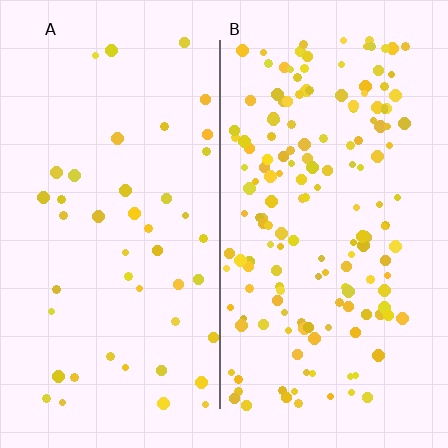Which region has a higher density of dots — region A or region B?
B (the right).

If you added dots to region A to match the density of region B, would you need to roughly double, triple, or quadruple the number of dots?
Approximately quadruple.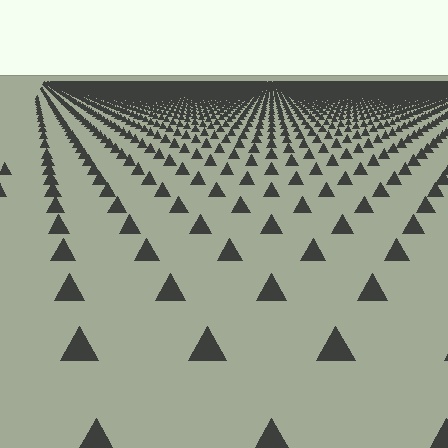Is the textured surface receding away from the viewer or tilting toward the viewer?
The surface is receding away from the viewer. Texture elements get smaller and denser toward the top.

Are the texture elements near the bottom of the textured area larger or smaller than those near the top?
Larger. Near the bottom, elements are closer to the viewer and appear at a bigger on-screen size.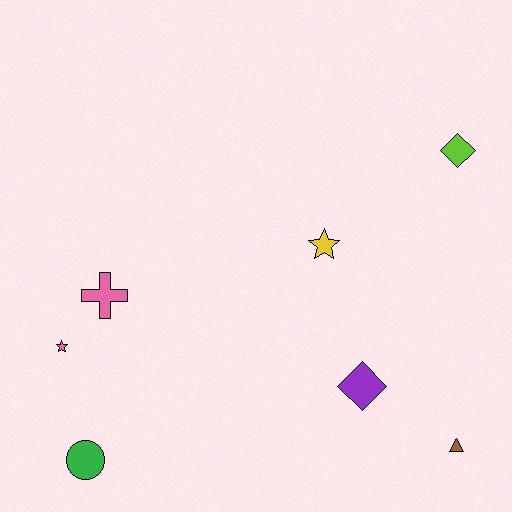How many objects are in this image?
There are 7 objects.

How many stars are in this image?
There are 2 stars.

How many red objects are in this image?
There are no red objects.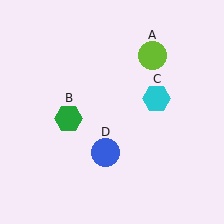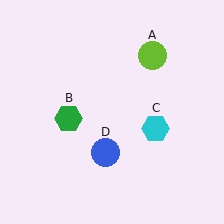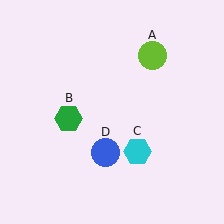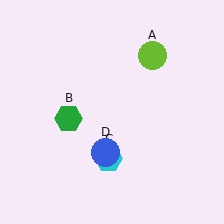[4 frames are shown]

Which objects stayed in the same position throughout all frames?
Lime circle (object A) and green hexagon (object B) and blue circle (object D) remained stationary.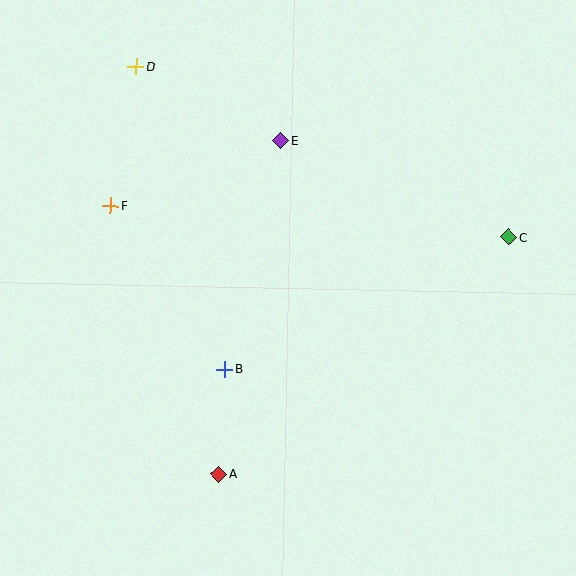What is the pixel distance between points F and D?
The distance between F and D is 141 pixels.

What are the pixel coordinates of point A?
Point A is at (219, 474).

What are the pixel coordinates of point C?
Point C is at (509, 237).